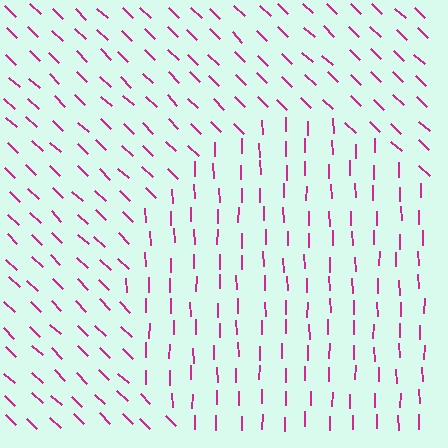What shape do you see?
I see a circle.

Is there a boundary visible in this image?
Yes, there is a texture boundary formed by a change in line orientation.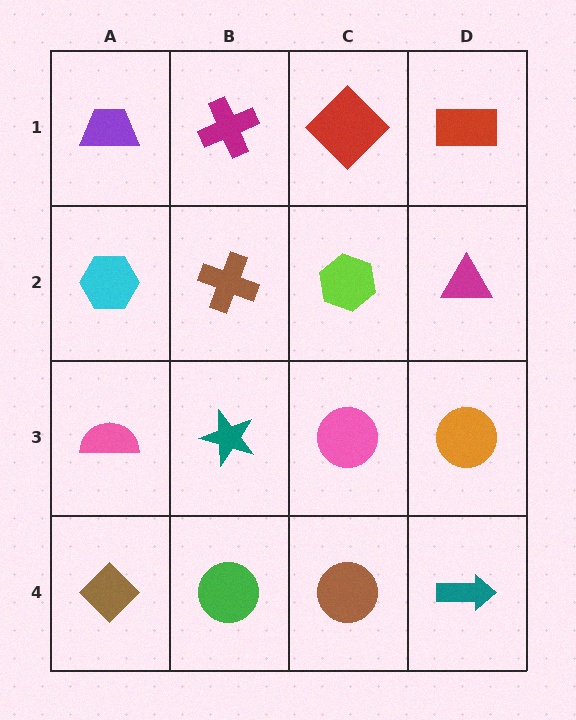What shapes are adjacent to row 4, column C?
A pink circle (row 3, column C), a green circle (row 4, column B), a teal arrow (row 4, column D).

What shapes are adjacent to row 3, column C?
A lime hexagon (row 2, column C), a brown circle (row 4, column C), a teal star (row 3, column B), an orange circle (row 3, column D).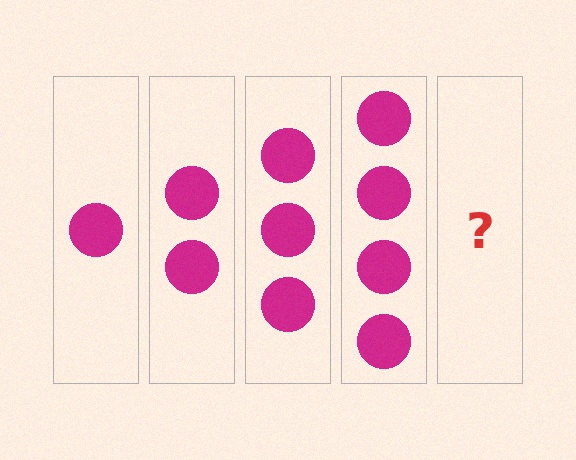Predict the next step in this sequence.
The next step is 5 circles.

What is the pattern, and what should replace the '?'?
The pattern is that each step adds one more circle. The '?' should be 5 circles.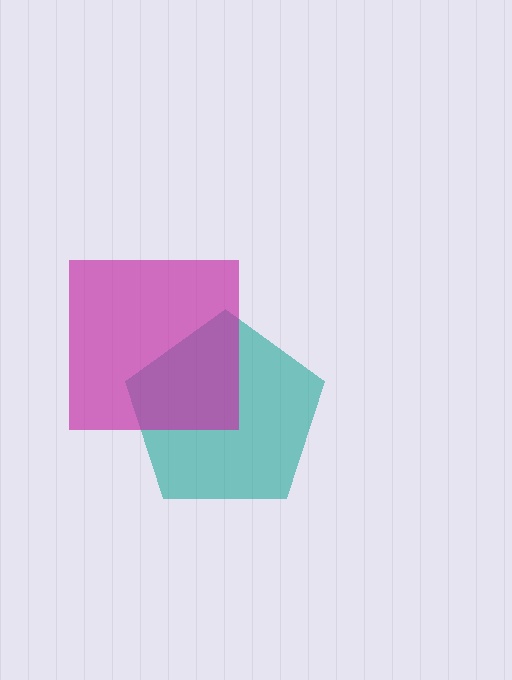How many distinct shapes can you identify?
There are 2 distinct shapes: a teal pentagon, a magenta square.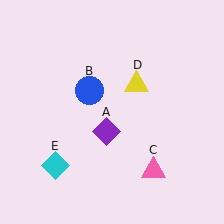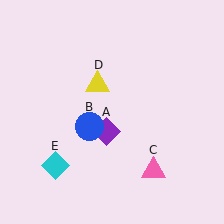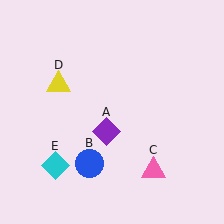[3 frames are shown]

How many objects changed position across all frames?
2 objects changed position: blue circle (object B), yellow triangle (object D).